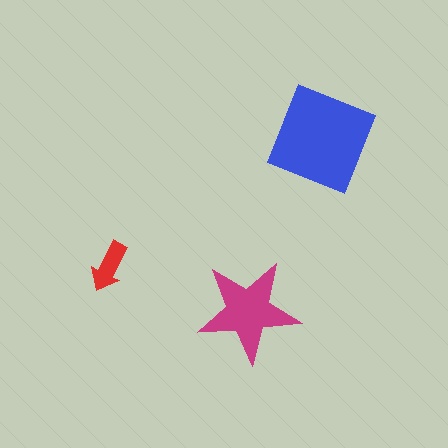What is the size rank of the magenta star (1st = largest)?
2nd.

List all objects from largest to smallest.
The blue square, the magenta star, the red arrow.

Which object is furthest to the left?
The red arrow is leftmost.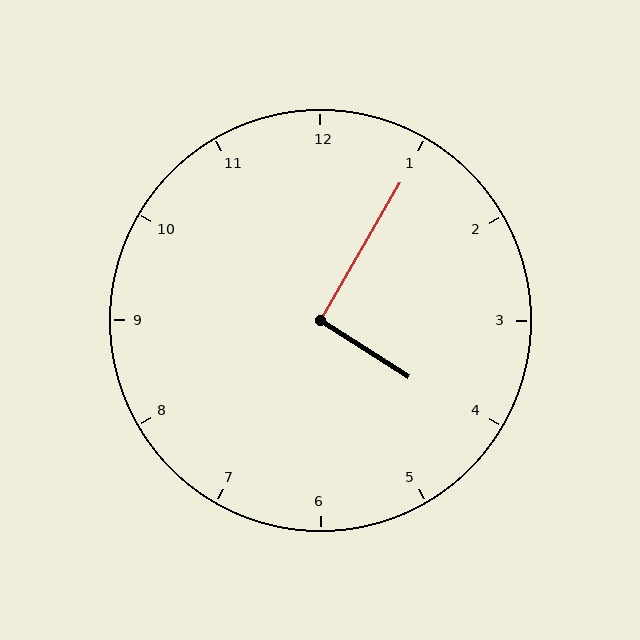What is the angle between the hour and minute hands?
Approximately 92 degrees.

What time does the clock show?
4:05.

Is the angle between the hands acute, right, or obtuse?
It is right.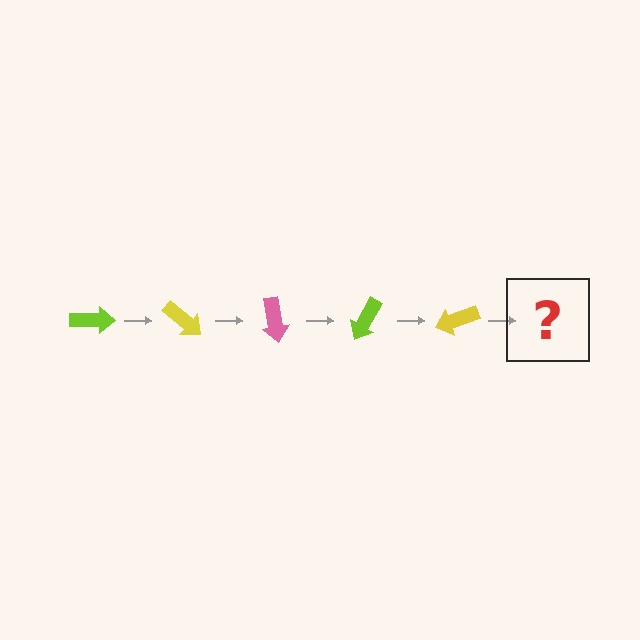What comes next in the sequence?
The next element should be a pink arrow, rotated 200 degrees from the start.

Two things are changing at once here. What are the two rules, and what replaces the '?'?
The two rules are that it rotates 40 degrees each step and the color cycles through lime, yellow, and pink. The '?' should be a pink arrow, rotated 200 degrees from the start.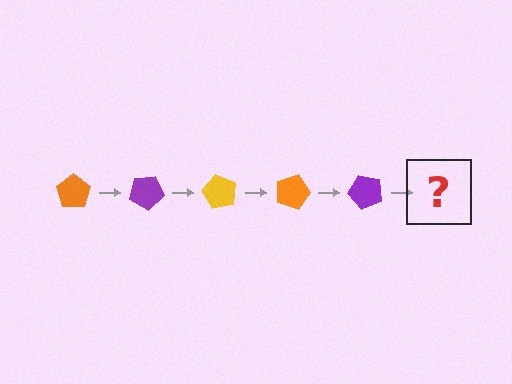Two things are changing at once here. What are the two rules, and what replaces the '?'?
The two rules are that it rotates 30 degrees each step and the color cycles through orange, purple, and yellow. The '?' should be a yellow pentagon, rotated 150 degrees from the start.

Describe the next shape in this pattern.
It should be a yellow pentagon, rotated 150 degrees from the start.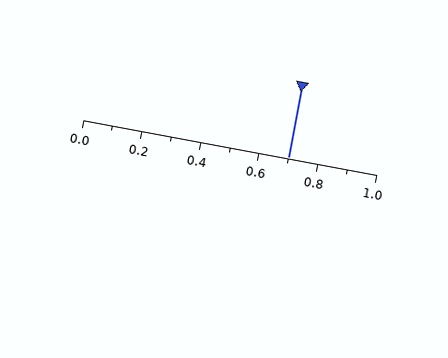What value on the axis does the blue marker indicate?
The marker indicates approximately 0.7.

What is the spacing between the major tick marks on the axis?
The major ticks are spaced 0.2 apart.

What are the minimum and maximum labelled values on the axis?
The axis runs from 0.0 to 1.0.